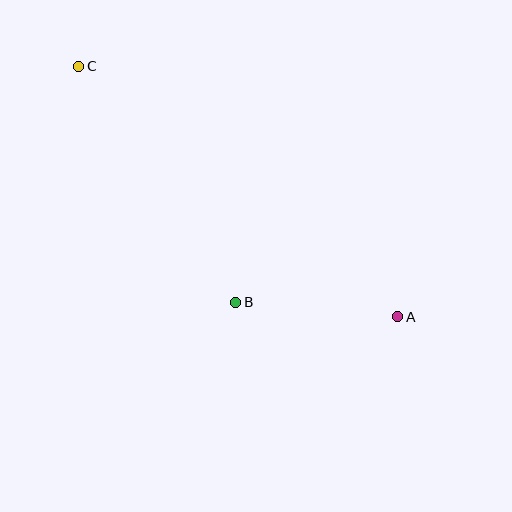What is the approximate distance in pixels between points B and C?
The distance between B and C is approximately 283 pixels.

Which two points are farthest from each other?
Points A and C are farthest from each other.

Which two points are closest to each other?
Points A and B are closest to each other.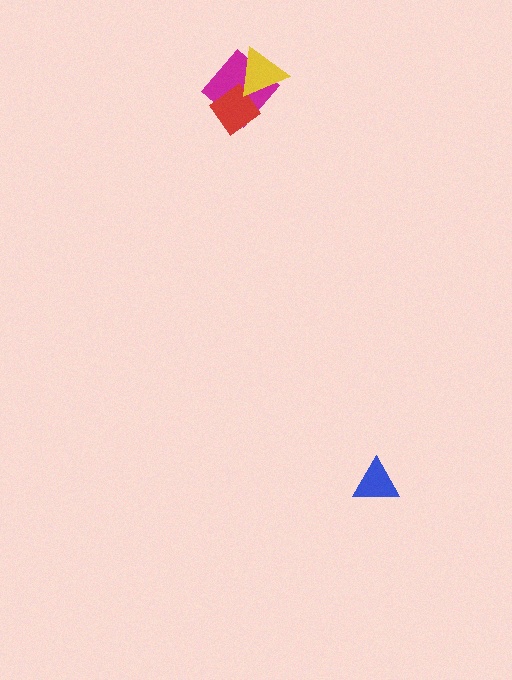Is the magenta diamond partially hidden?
Yes, it is partially covered by another shape.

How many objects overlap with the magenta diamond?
2 objects overlap with the magenta diamond.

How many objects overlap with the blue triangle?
0 objects overlap with the blue triangle.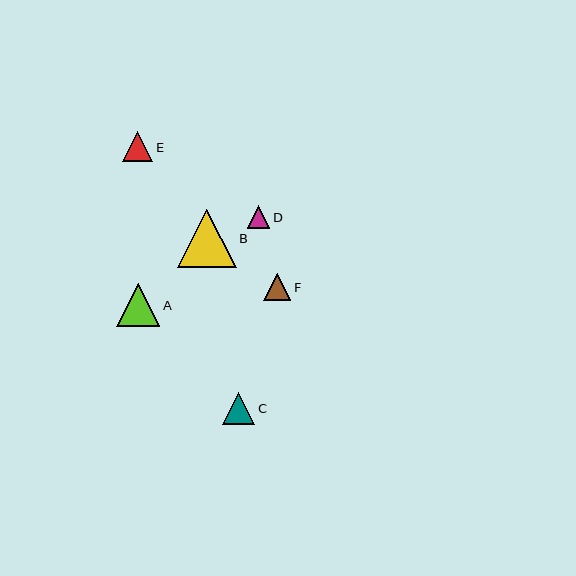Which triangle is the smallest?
Triangle D is the smallest with a size of approximately 23 pixels.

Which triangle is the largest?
Triangle B is the largest with a size of approximately 59 pixels.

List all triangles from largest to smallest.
From largest to smallest: B, A, C, E, F, D.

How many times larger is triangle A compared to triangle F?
Triangle A is approximately 1.6 times the size of triangle F.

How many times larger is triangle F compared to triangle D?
Triangle F is approximately 1.2 times the size of triangle D.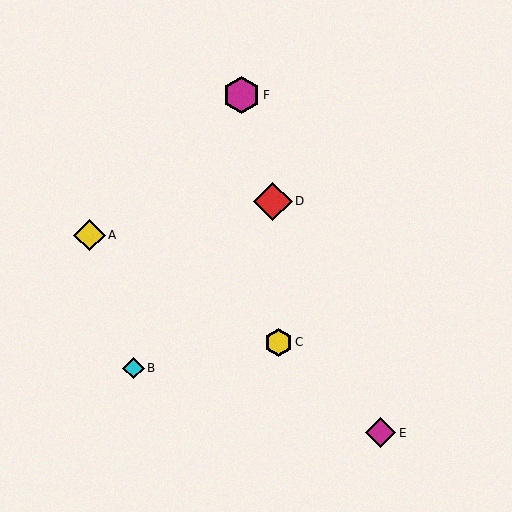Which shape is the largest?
The red diamond (labeled D) is the largest.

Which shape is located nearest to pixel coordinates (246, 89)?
The magenta hexagon (labeled F) at (241, 95) is nearest to that location.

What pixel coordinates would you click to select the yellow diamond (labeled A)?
Click at (89, 235) to select the yellow diamond A.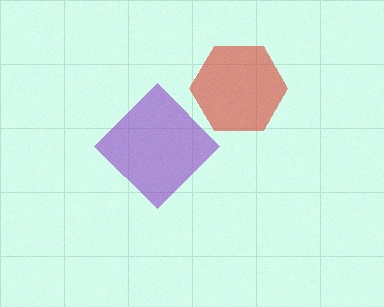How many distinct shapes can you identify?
There are 2 distinct shapes: a purple diamond, a red hexagon.